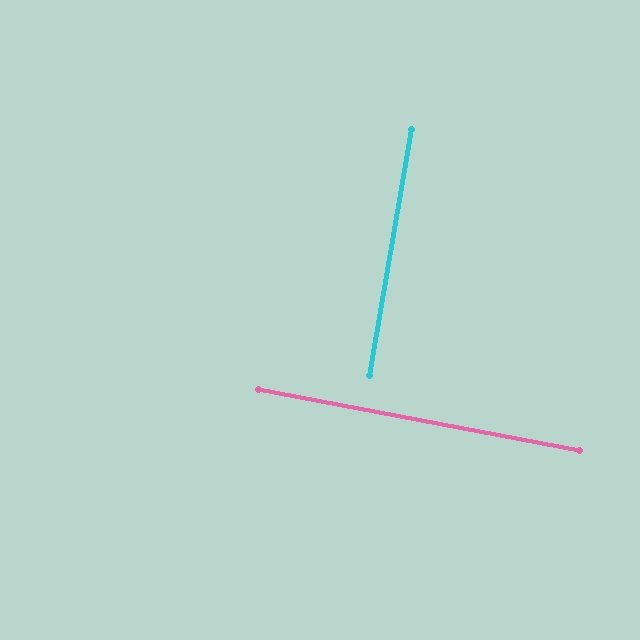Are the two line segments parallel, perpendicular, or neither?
Perpendicular — they meet at approximately 89°.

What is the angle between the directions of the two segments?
Approximately 89 degrees.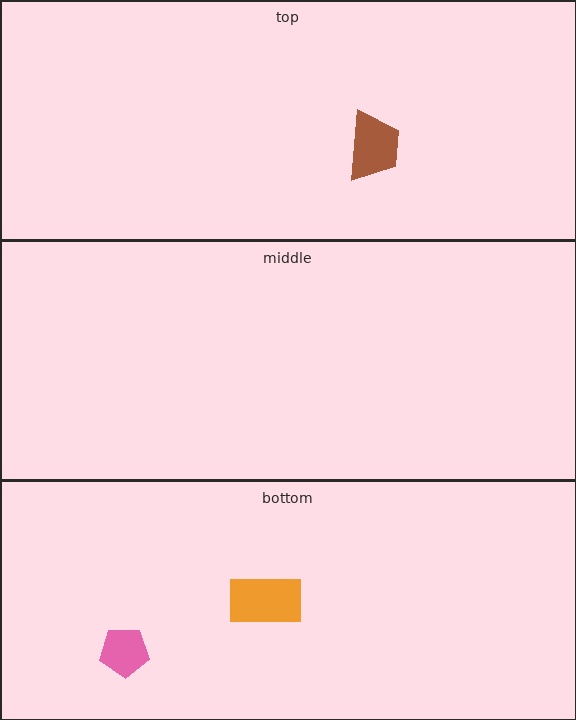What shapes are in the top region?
The brown trapezoid.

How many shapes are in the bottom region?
2.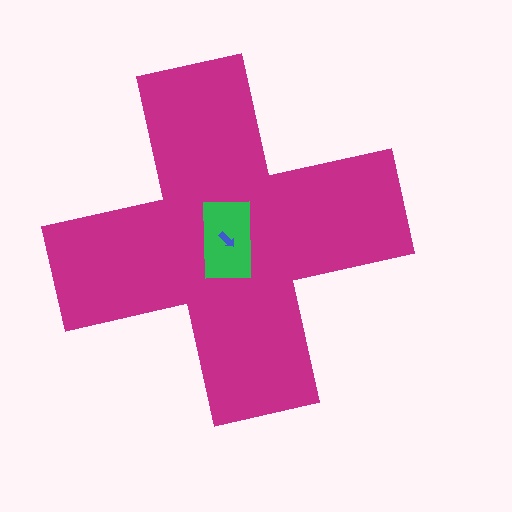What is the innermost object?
The blue arrow.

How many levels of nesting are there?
3.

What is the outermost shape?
The magenta cross.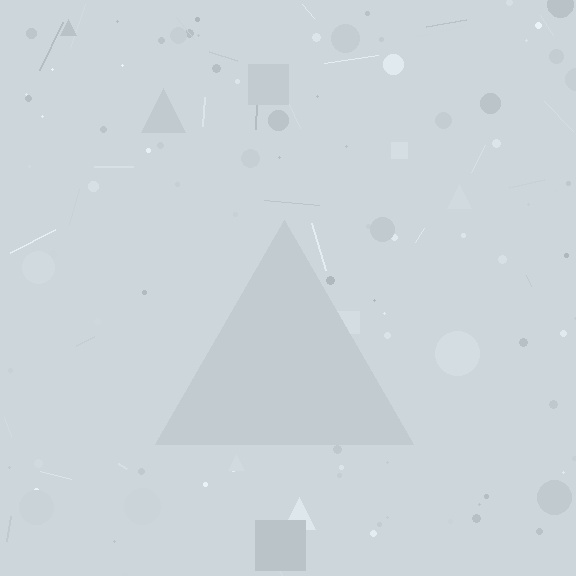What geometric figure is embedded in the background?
A triangle is embedded in the background.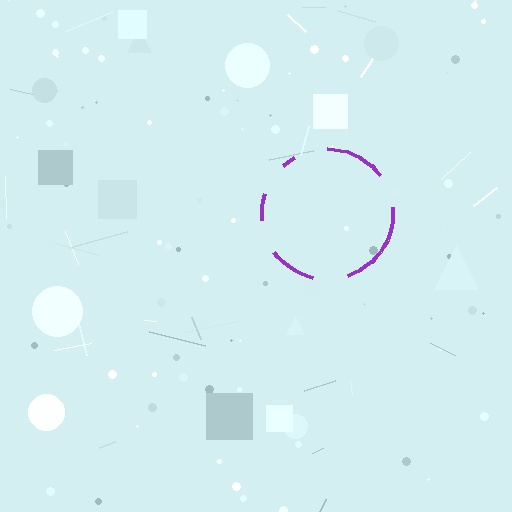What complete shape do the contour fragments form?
The contour fragments form a circle.